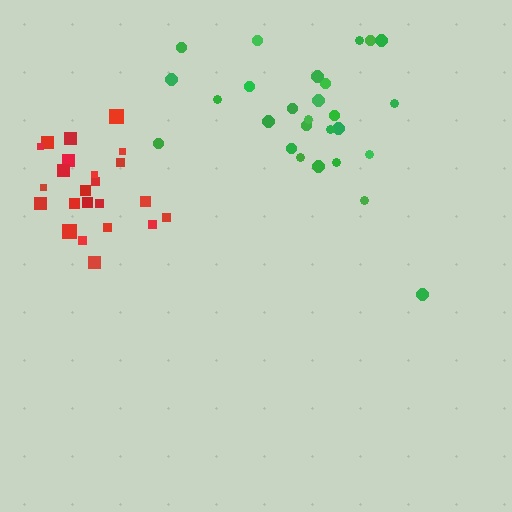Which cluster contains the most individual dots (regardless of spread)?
Green (27).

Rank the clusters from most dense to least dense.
red, green.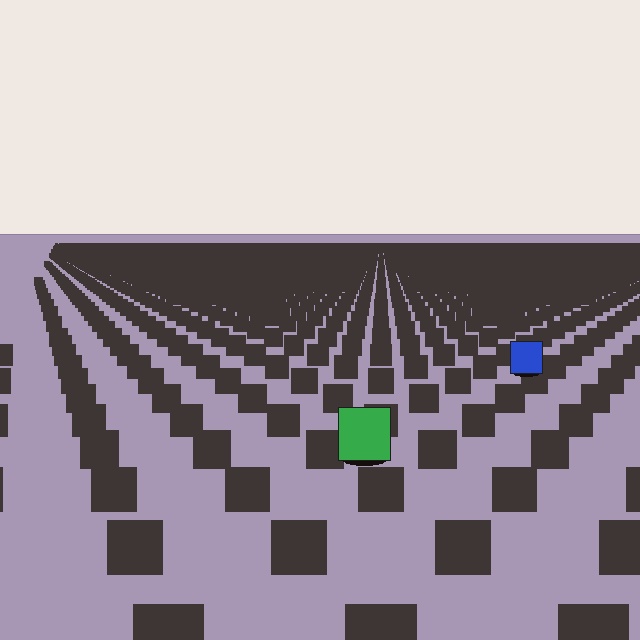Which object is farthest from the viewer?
The blue square is farthest from the viewer. It appears smaller and the ground texture around it is denser.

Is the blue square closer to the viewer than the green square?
No. The green square is closer — you can tell from the texture gradient: the ground texture is coarser near it.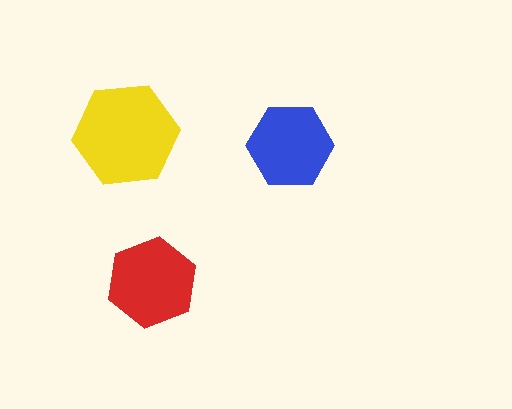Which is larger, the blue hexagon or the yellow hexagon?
The yellow one.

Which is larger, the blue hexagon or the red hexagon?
The red one.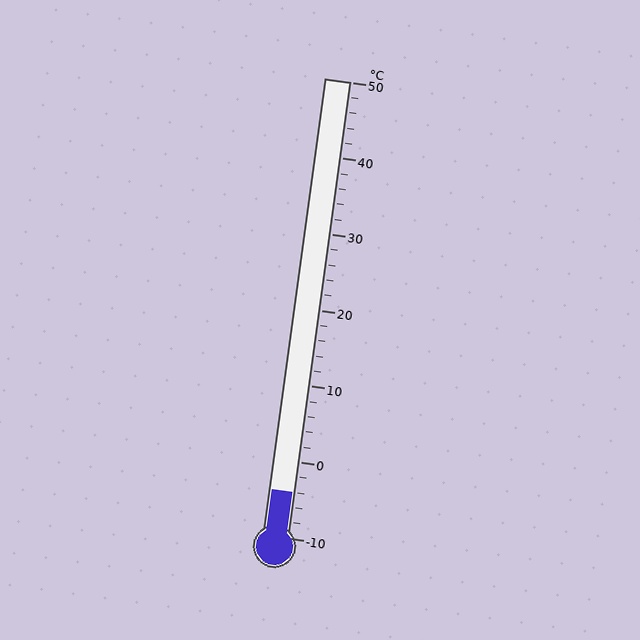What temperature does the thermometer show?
The thermometer shows approximately -4°C.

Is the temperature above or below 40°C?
The temperature is below 40°C.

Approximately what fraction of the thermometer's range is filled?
The thermometer is filled to approximately 10% of its range.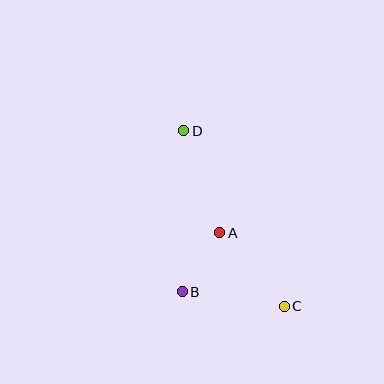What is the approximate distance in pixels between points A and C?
The distance between A and C is approximately 98 pixels.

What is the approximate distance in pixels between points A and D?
The distance between A and D is approximately 108 pixels.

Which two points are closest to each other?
Points A and B are closest to each other.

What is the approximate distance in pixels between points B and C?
The distance between B and C is approximately 103 pixels.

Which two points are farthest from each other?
Points C and D are farthest from each other.